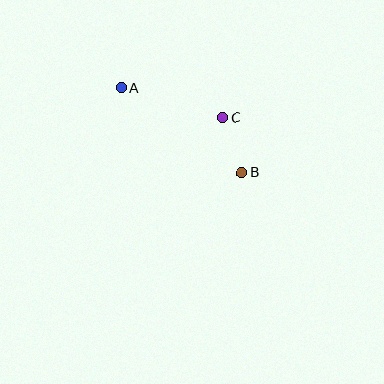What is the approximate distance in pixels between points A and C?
The distance between A and C is approximately 106 pixels.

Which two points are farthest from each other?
Points A and B are farthest from each other.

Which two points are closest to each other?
Points B and C are closest to each other.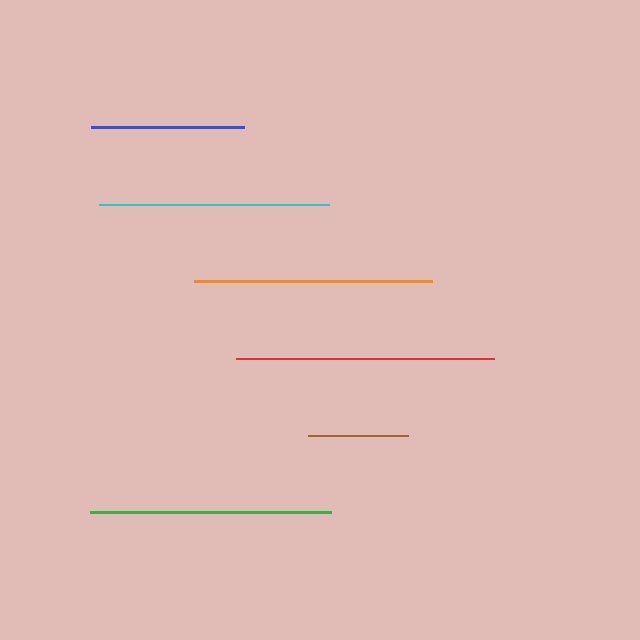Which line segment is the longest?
The red line is the longest at approximately 258 pixels.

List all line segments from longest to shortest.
From longest to shortest: red, green, orange, cyan, blue, brown.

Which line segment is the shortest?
The brown line is the shortest at approximately 99 pixels.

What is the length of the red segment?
The red segment is approximately 258 pixels long.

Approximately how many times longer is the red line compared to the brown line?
The red line is approximately 2.6 times the length of the brown line.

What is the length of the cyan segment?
The cyan segment is approximately 230 pixels long.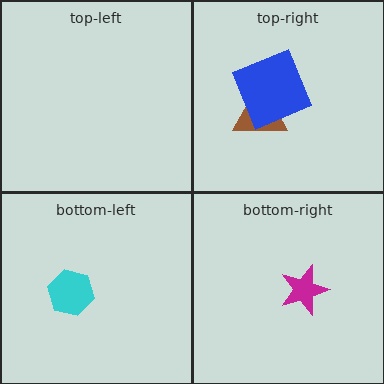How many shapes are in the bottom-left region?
1.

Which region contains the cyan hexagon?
The bottom-left region.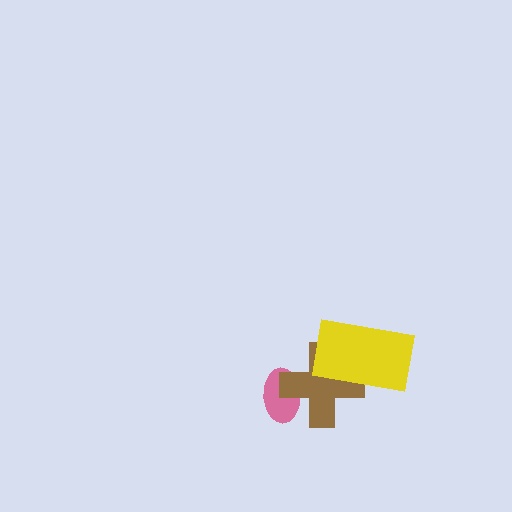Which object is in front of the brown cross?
The yellow rectangle is in front of the brown cross.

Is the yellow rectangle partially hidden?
No, no other shape covers it.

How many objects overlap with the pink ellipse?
1 object overlaps with the pink ellipse.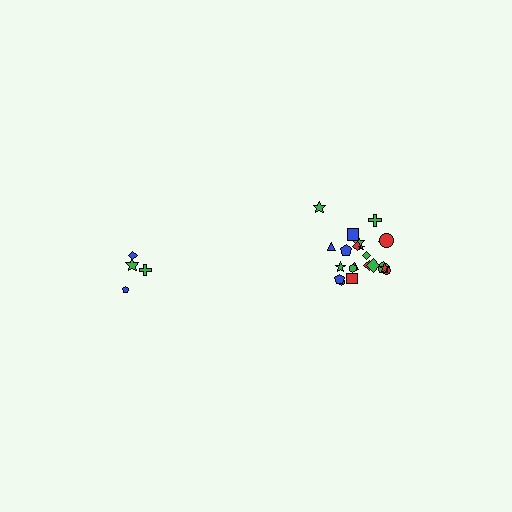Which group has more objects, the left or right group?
The right group.